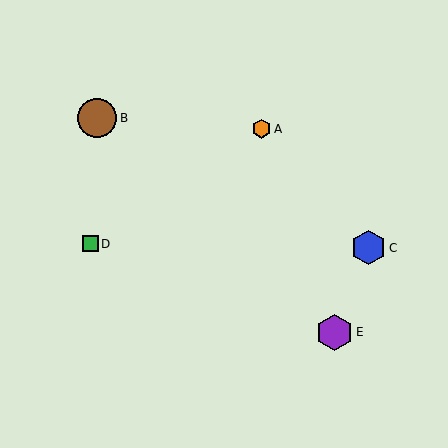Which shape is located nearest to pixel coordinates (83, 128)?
The brown circle (labeled B) at (97, 118) is nearest to that location.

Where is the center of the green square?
The center of the green square is at (90, 244).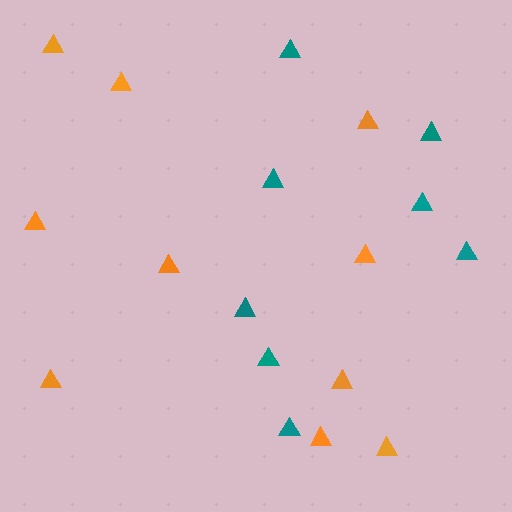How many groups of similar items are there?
There are 2 groups: one group of teal triangles (8) and one group of orange triangles (10).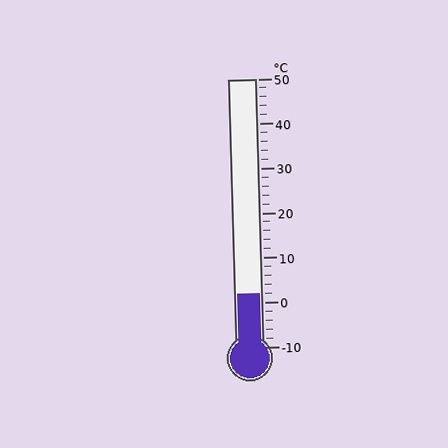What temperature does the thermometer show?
The thermometer shows approximately 2°C.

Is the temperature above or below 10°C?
The temperature is below 10°C.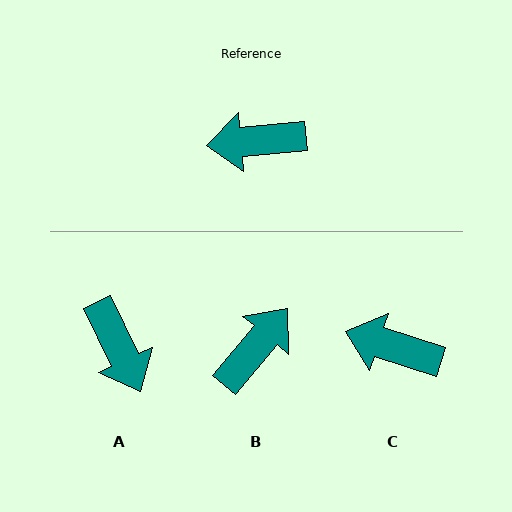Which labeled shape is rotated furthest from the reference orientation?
B, about 135 degrees away.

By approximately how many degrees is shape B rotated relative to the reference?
Approximately 135 degrees clockwise.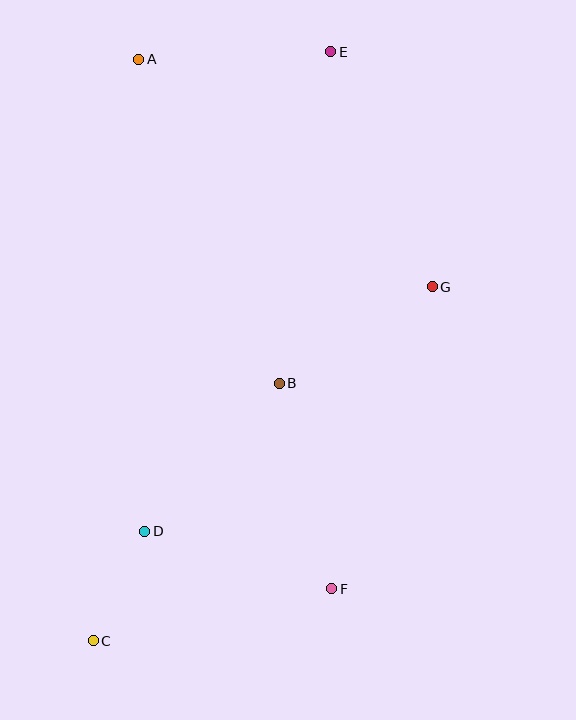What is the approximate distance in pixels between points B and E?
The distance between B and E is approximately 335 pixels.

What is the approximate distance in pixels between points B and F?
The distance between B and F is approximately 212 pixels.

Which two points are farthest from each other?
Points C and E are farthest from each other.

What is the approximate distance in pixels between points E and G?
The distance between E and G is approximately 256 pixels.